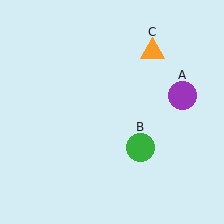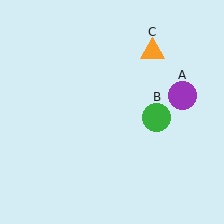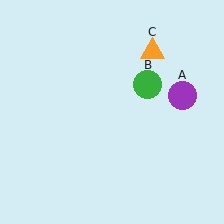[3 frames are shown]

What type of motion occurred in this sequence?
The green circle (object B) rotated counterclockwise around the center of the scene.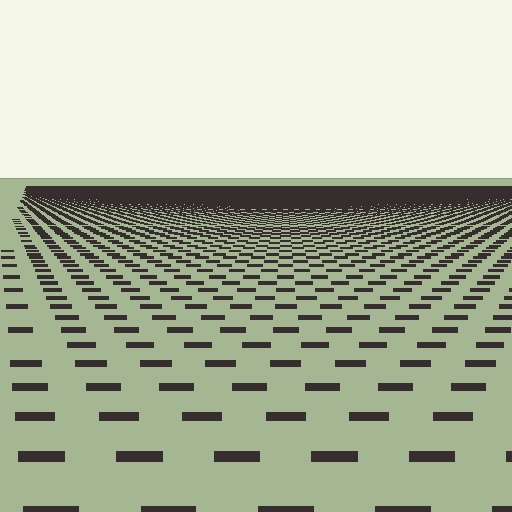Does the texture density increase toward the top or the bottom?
Density increases toward the top.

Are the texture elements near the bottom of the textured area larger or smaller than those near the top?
Larger. Near the bottom, elements are closer to the viewer and appear at a bigger on-screen size.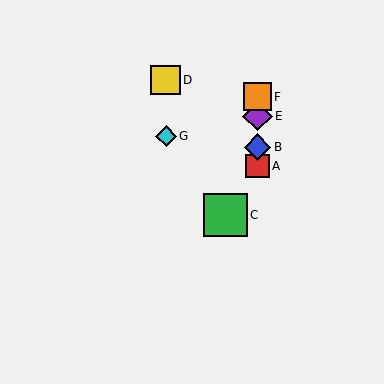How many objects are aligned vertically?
4 objects (A, B, E, F) are aligned vertically.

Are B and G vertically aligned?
No, B is at x≈257 and G is at x≈166.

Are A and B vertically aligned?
Yes, both are at x≈257.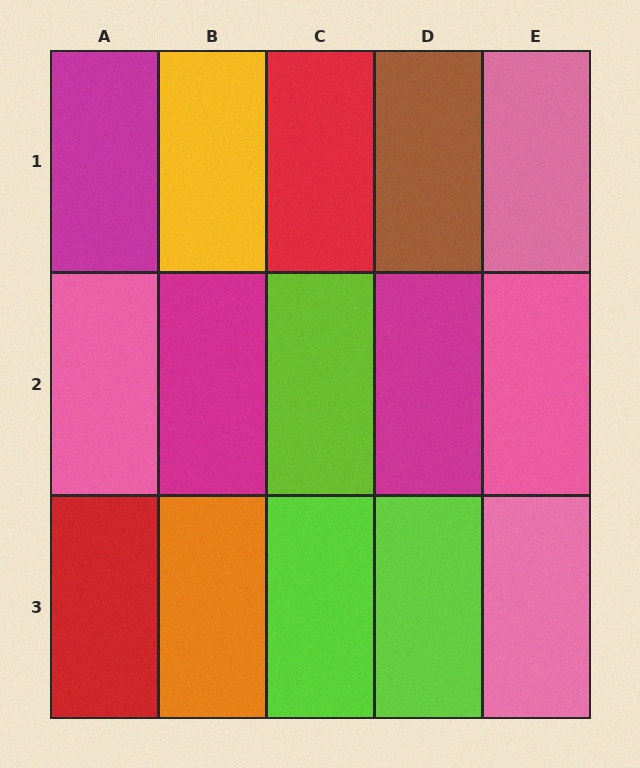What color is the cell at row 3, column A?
Red.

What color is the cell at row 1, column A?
Magenta.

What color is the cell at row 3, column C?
Lime.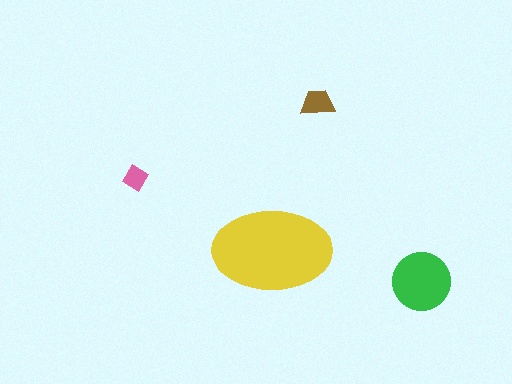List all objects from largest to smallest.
The yellow ellipse, the green circle, the brown trapezoid, the pink diamond.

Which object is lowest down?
The green circle is bottommost.